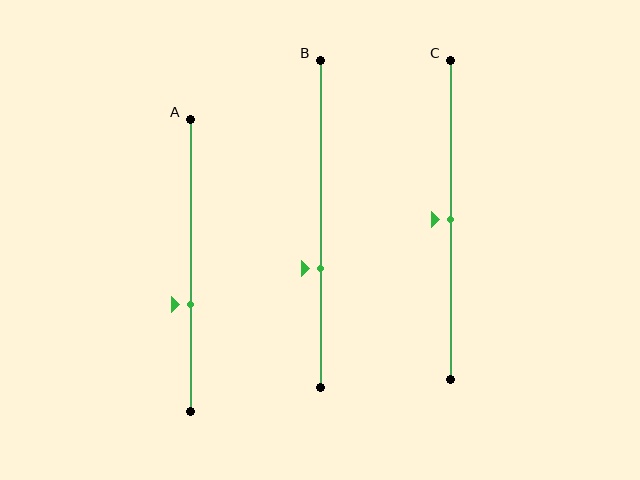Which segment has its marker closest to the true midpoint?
Segment C has its marker closest to the true midpoint.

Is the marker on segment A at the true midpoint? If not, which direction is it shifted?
No, the marker on segment A is shifted downward by about 13% of the segment length.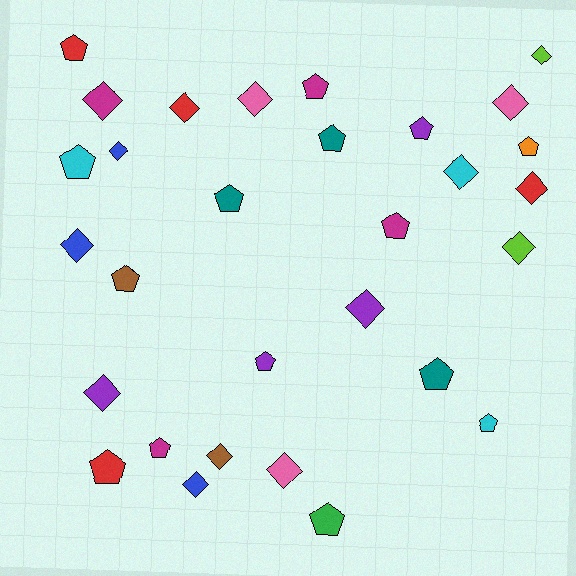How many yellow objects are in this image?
There are no yellow objects.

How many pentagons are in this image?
There are 15 pentagons.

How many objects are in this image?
There are 30 objects.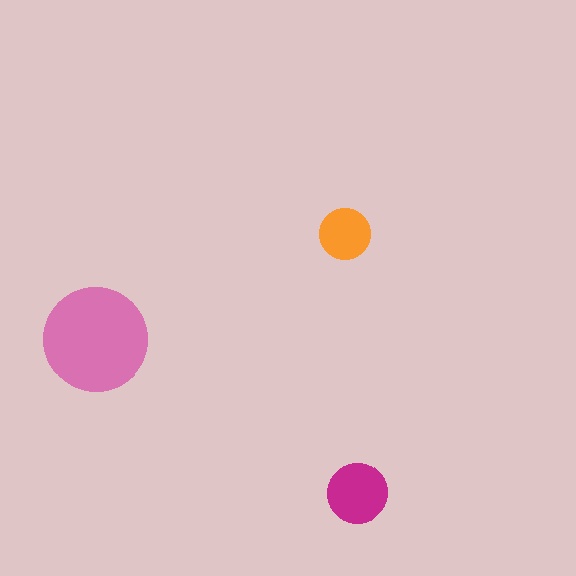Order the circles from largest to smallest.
the pink one, the magenta one, the orange one.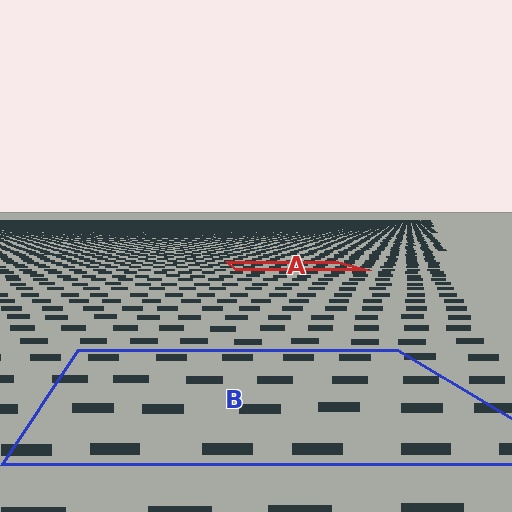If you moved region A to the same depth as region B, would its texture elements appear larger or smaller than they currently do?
They would appear larger. At a closer depth, the same texture elements are projected at a bigger on-screen size.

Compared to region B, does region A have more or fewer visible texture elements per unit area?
Region A has more texture elements per unit area — they are packed more densely because it is farther away.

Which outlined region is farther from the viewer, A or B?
Region A is farther from the viewer — the texture elements inside it appear smaller and more densely packed.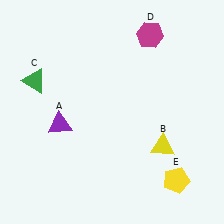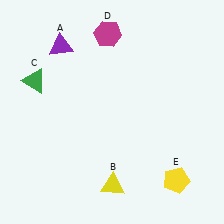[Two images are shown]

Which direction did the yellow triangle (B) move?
The yellow triangle (B) moved left.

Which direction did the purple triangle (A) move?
The purple triangle (A) moved up.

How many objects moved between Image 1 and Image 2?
3 objects moved between the two images.